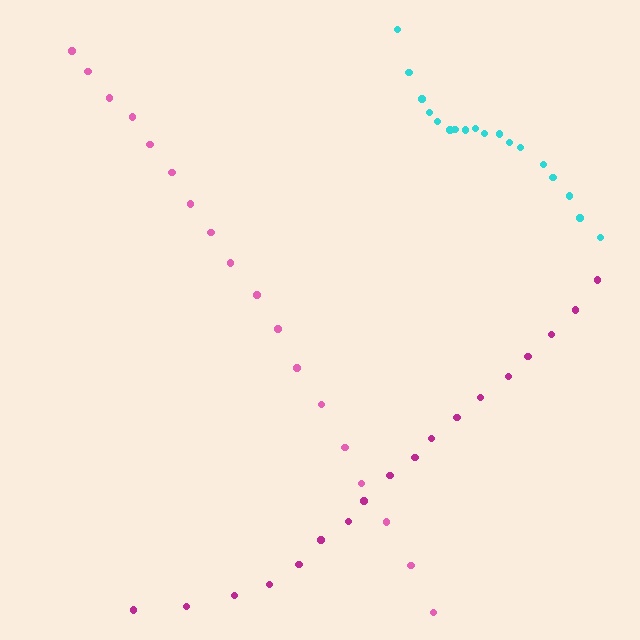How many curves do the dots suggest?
There are 3 distinct paths.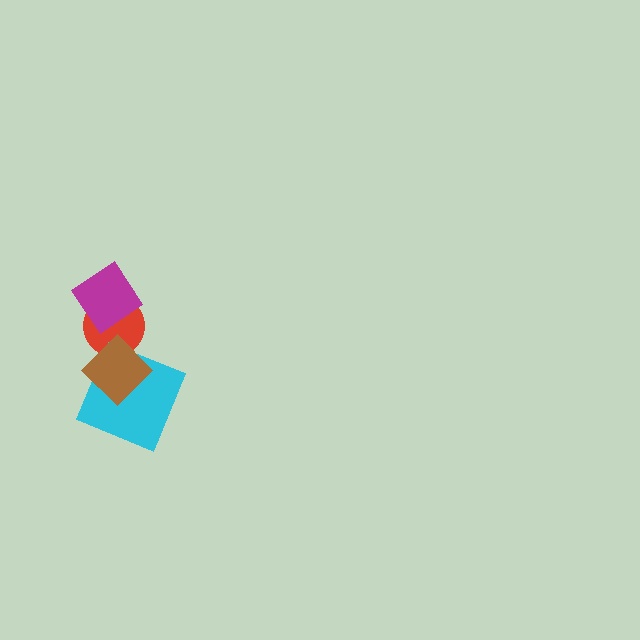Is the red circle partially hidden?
Yes, it is partially covered by another shape.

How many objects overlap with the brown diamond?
2 objects overlap with the brown diamond.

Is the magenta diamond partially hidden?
No, no other shape covers it.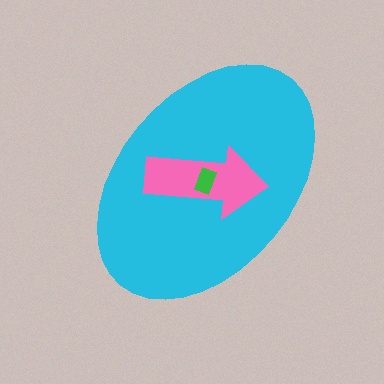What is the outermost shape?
The cyan ellipse.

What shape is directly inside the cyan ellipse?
The pink arrow.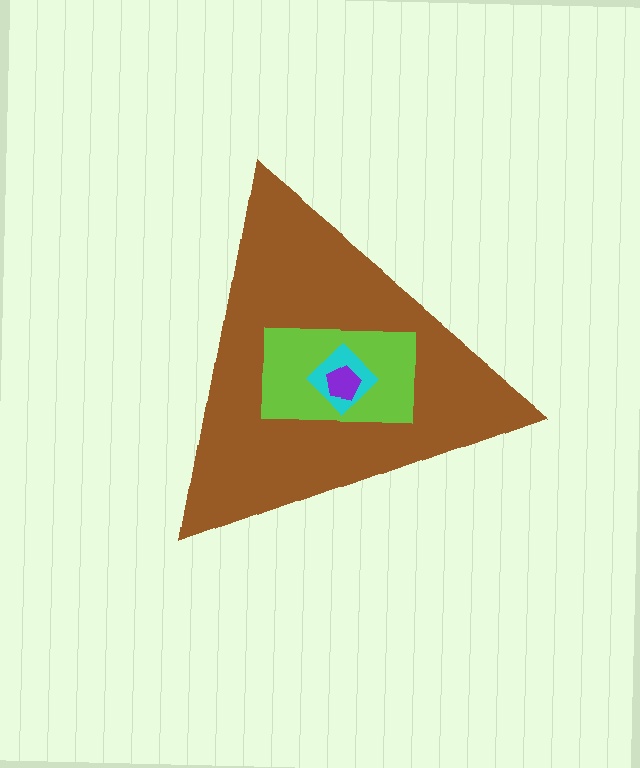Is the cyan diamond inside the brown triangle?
Yes.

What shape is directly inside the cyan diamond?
The purple pentagon.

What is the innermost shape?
The purple pentagon.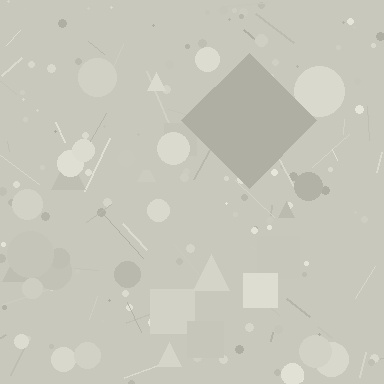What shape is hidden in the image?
A diamond is hidden in the image.